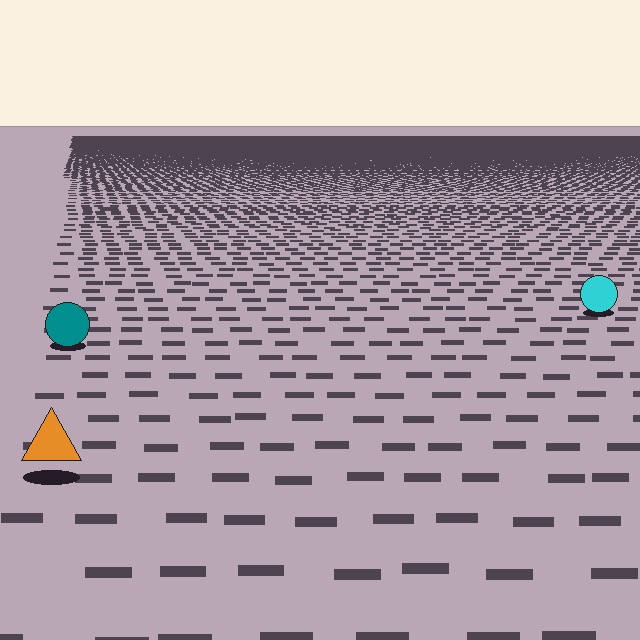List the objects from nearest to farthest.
From nearest to farthest: the orange triangle, the teal circle, the cyan circle.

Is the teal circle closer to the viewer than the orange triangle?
No. The orange triangle is closer — you can tell from the texture gradient: the ground texture is coarser near it.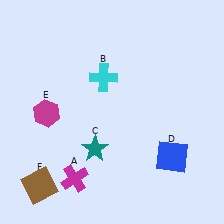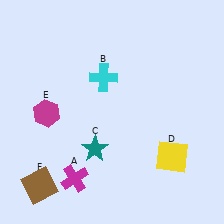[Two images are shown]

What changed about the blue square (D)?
In Image 1, D is blue. In Image 2, it changed to yellow.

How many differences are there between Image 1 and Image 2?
There is 1 difference between the two images.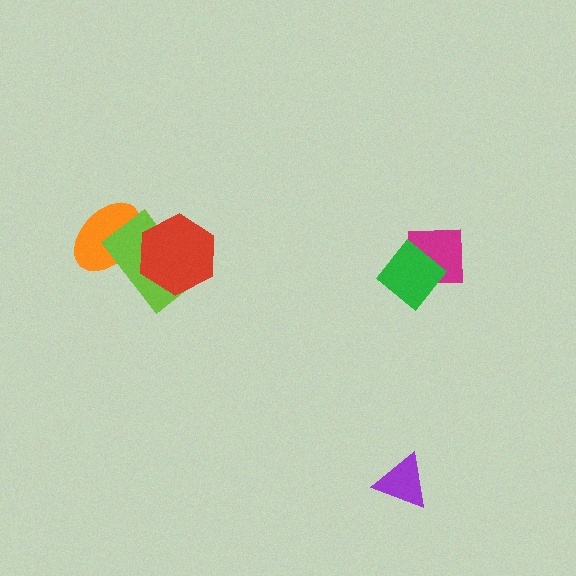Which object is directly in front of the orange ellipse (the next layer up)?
The lime rectangle is directly in front of the orange ellipse.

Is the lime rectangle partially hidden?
Yes, it is partially covered by another shape.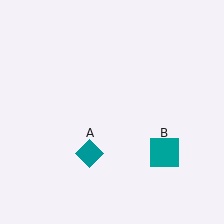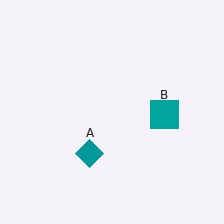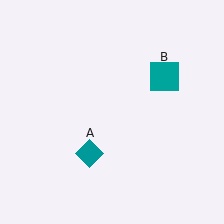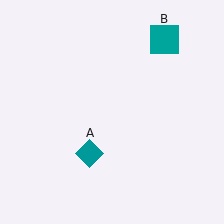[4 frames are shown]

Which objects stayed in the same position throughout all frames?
Teal diamond (object A) remained stationary.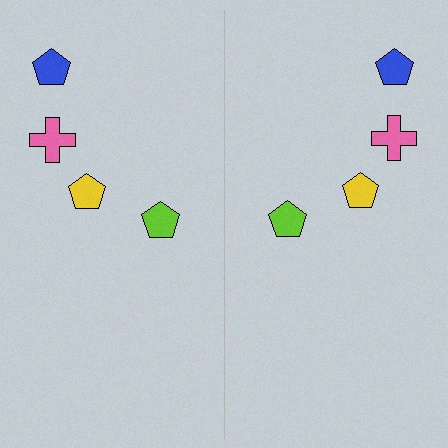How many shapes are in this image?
There are 8 shapes in this image.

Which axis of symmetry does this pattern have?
The pattern has a vertical axis of symmetry running through the center of the image.